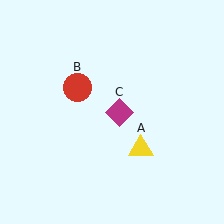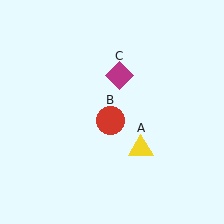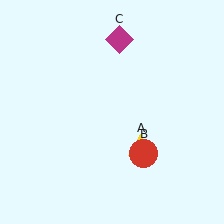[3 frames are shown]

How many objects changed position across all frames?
2 objects changed position: red circle (object B), magenta diamond (object C).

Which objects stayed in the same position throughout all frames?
Yellow triangle (object A) remained stationary.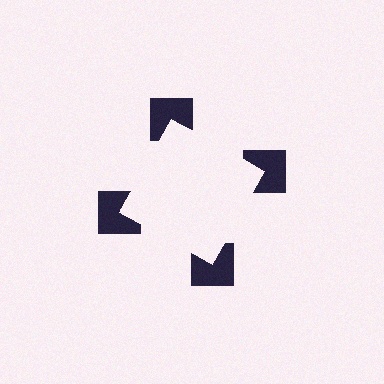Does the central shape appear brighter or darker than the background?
It typically appears slightly brighter than the background, even though no actual brightness change is drawn.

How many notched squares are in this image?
There are 4 — one at each vertex of the illusory square.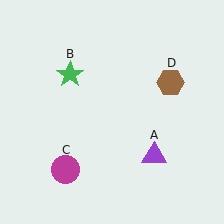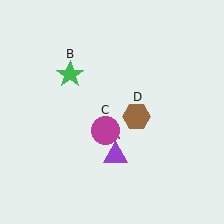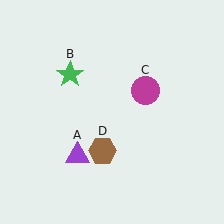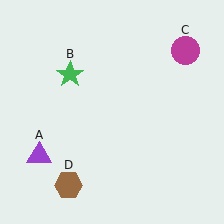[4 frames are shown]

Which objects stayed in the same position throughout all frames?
Green star (object B) remained stationary.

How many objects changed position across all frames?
3 objects changed position: purple triangle (object A), magenta circle (object C), brown hexagon (object D).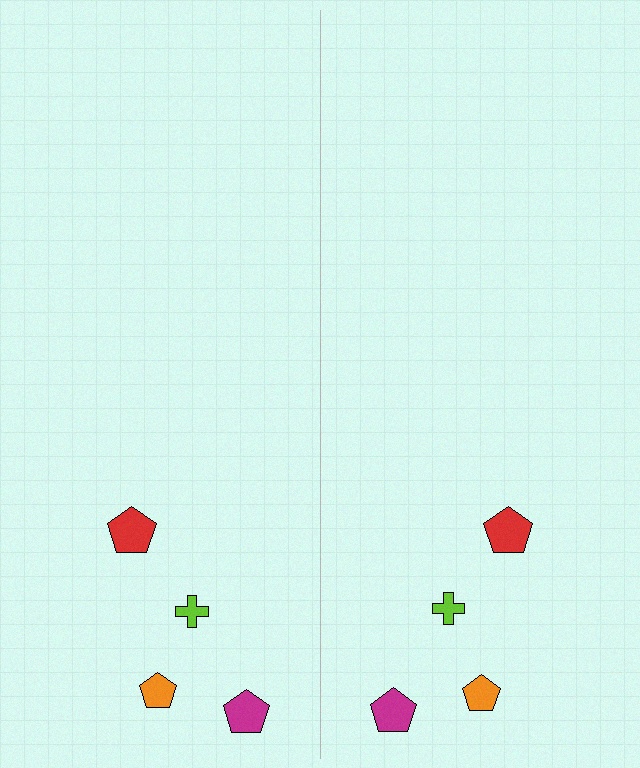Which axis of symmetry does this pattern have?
The pattern has a vertical axis of symmetry running through the center of the image.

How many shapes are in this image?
There are 8 shapes in this image.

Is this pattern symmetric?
Yes, this pattern has bilateral (reflection) symmetry.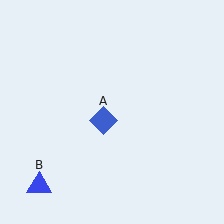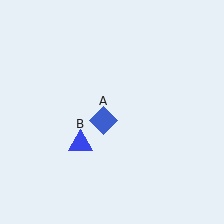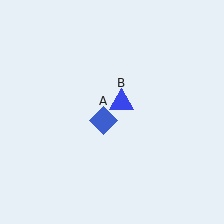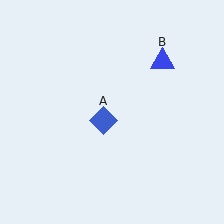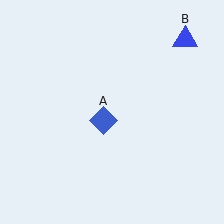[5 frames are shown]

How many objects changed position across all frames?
1 object changed position: blue triangle (object B).